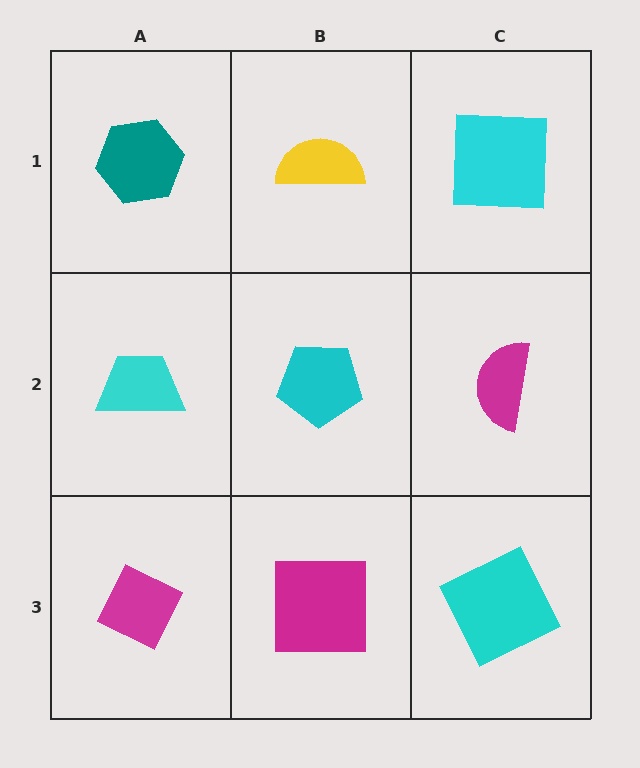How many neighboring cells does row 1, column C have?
2.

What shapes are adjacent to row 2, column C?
A cyan square (row 1, column C), a cyan square (row 3, column C), a cyan pentagon (row 2, column B).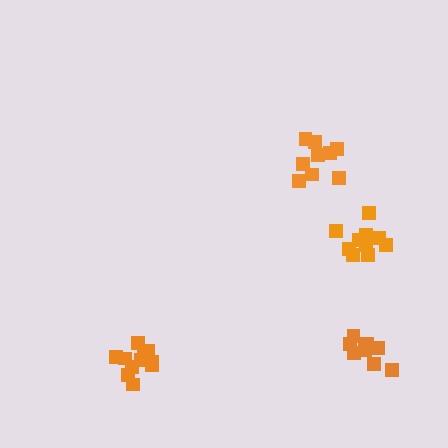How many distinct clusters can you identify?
There are 4 distinct clusters.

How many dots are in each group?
Group 1: 11 dots, Group 2: 10 dots, Group 3: 10 dots, Group 4: 10 dots (41 total).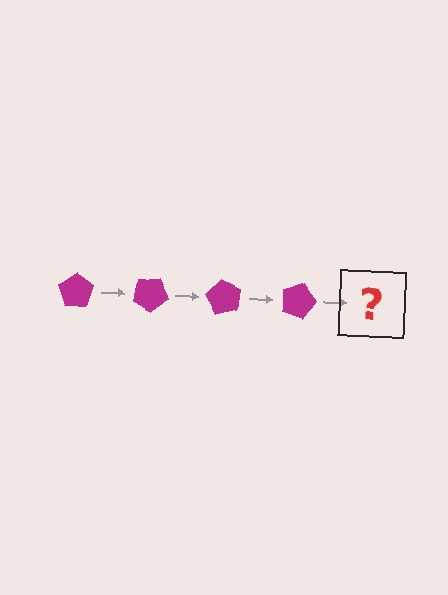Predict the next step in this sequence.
The next step is a magenta pentagon rotated 120 degrees.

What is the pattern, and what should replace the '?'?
The pattern is that the pentagon rotates 30 degrees each step. The '?' should be a magenta pentagon rotated 120 degrees.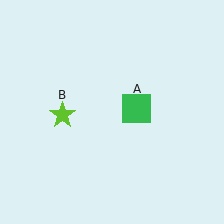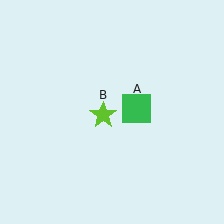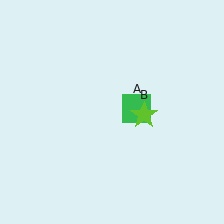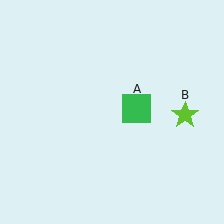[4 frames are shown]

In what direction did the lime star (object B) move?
The lime star (object B) moved right.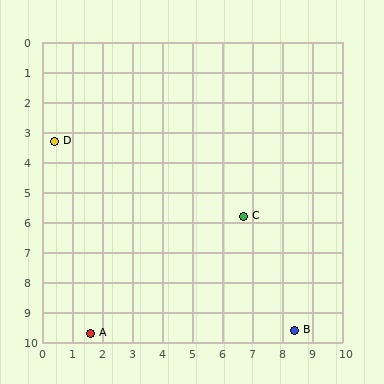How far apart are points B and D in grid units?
Points B and D are about 10.2 grid units apart.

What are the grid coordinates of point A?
Point A is at approximately (1.6, 9.7).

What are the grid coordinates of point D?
Point D is at approximately (0.4, 3.3).